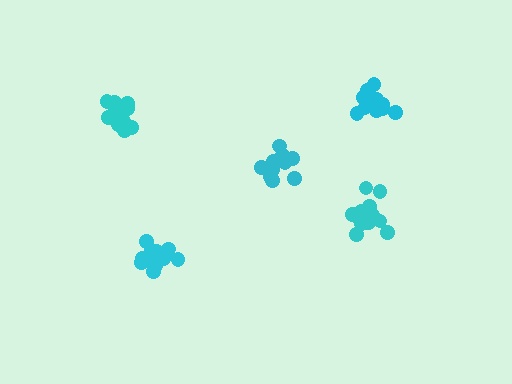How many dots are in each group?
Group 1: 11 dots, Group 2: 11 dots, Group 3: 14 dots, Group 4: 15 dots, Group 5: 17 dots (68 total).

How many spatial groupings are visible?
There are 5 spatial groupings.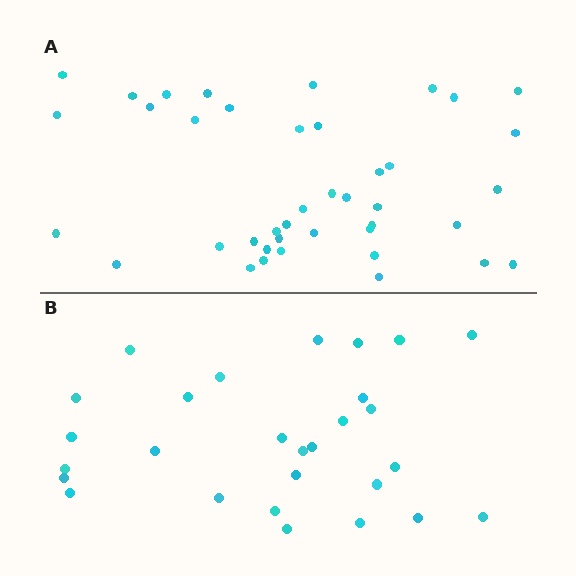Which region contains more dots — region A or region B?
Region A (the top region) has more dots.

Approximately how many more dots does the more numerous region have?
Region A has approximately 15 more dots than region B.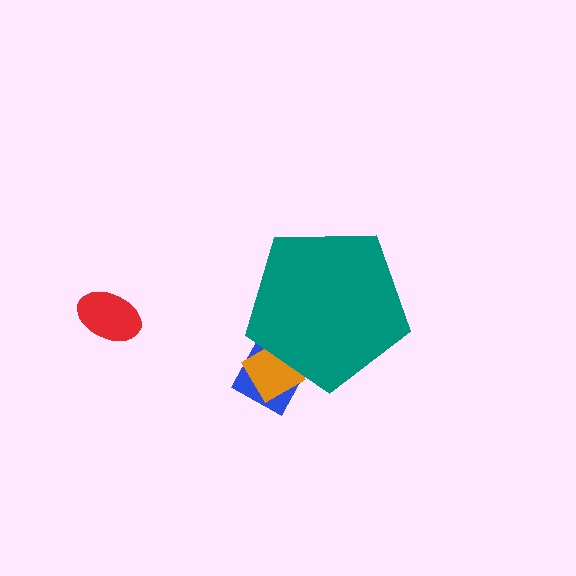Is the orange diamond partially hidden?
Yes, the orange diamond is partially hidden behind the teal pentagon.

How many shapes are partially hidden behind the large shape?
2 shapes are partially hidden.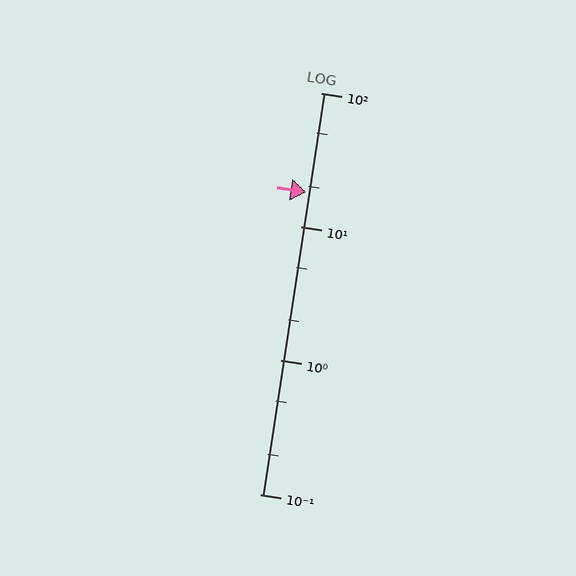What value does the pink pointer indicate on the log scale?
The pointer indicates approximately 18.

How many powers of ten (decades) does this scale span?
The scale spans 3 decades, from 0.1 to 100.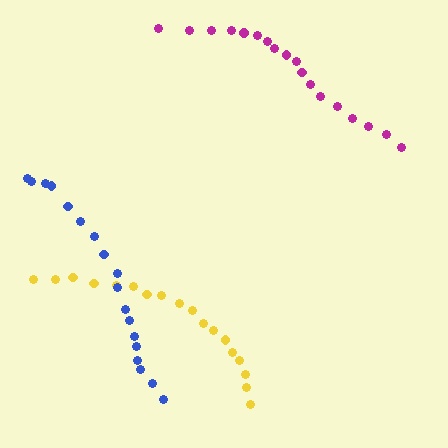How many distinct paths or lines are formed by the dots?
There are 3 distinct paths.